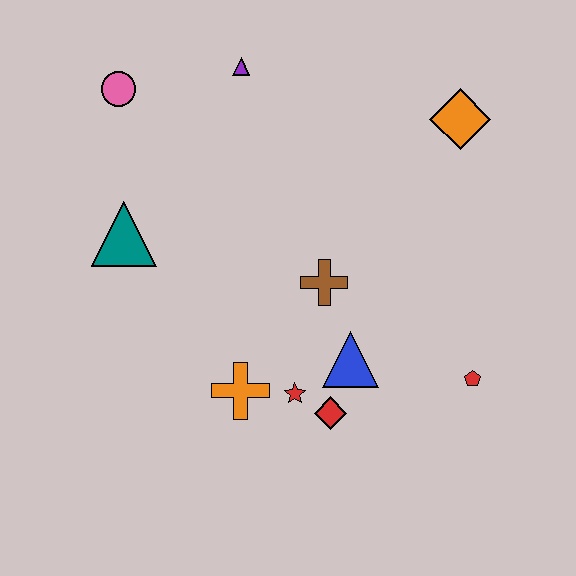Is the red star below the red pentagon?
Yes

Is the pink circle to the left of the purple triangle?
Yes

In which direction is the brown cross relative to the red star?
The brown cross is above the red star.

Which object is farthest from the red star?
The pink circle is farthest from the red star.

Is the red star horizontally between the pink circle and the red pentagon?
Yes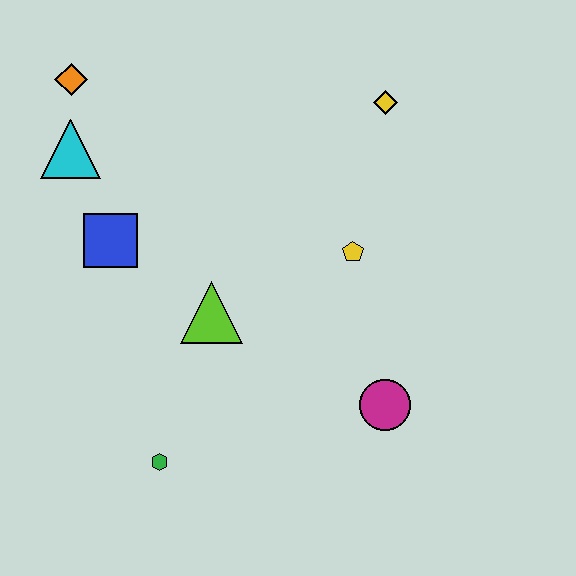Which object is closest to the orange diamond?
The cyan triangle is closest to the orange diamond.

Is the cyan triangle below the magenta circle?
No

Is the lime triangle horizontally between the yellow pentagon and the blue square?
Yes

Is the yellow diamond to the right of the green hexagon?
Yes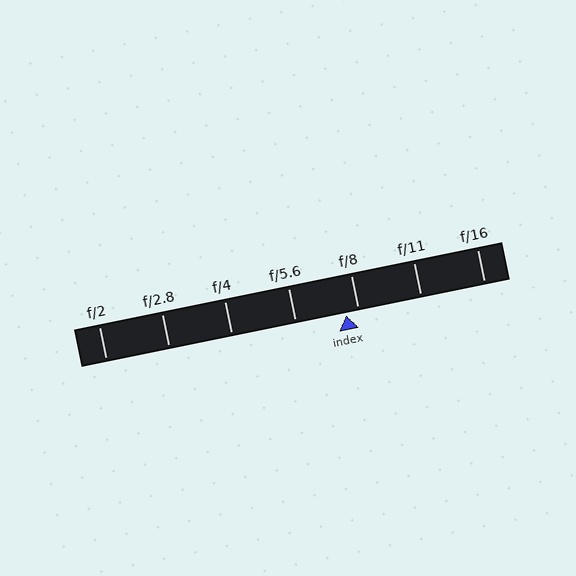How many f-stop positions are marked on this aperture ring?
There are 7 f-stop positions marked.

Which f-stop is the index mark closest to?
The index mark is closest to f/8.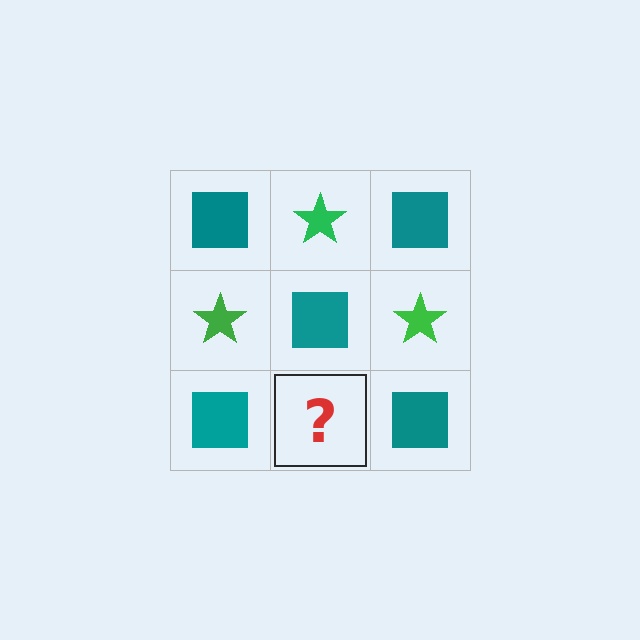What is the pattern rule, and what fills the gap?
The rule is that it alternates teal square and green star in a checkerboard pattern. The gap should be filled with a green star.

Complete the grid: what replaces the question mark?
The question mark should be replaced with a green star.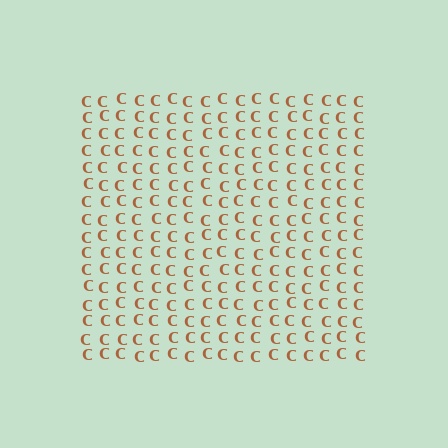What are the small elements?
The small elements are letter C's.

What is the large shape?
The large shape is a square.